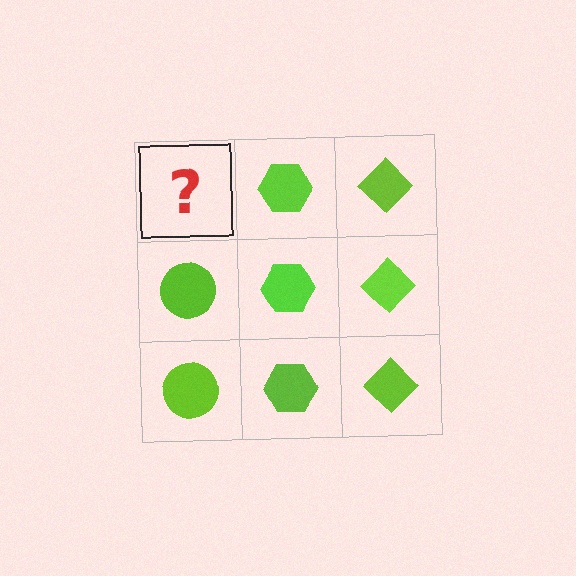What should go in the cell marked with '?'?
The missing cell should contain a lime circle.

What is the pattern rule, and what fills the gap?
The rule is that each column has a consistent shape. The gap should be filled with a lime circle.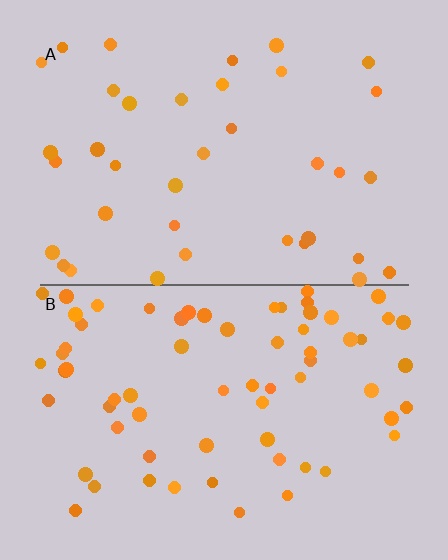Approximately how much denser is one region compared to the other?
Approximately 1.8× — region B over region A.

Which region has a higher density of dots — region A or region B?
B (the bottom).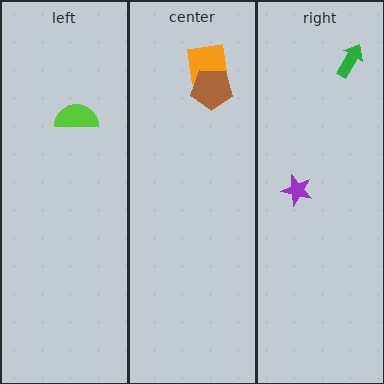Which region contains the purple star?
The right region.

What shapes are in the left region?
The lime semicircle.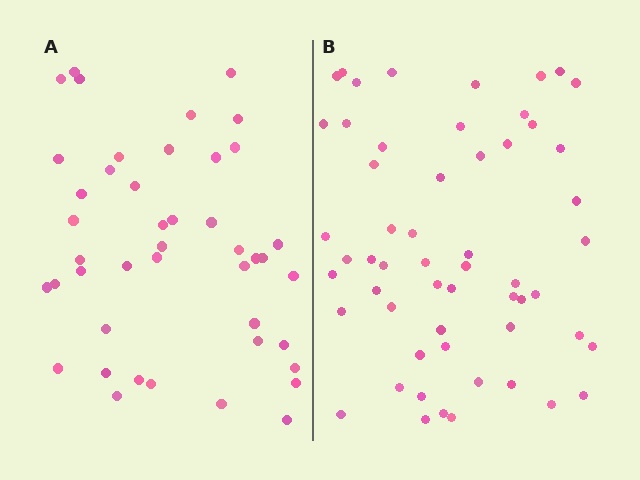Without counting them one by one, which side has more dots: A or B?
Region B (the right region) has more dots.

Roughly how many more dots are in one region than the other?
Region B has roughly 12 or so more dots than region A.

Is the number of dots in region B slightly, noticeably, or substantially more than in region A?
Region B has noticeably more, but not dramatically so. The ratio is roughly 1.3 to 1.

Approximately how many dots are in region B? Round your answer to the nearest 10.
About 60 dots. (The exact count is 56, which rounds to 60.)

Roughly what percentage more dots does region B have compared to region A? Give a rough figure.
About 25% more.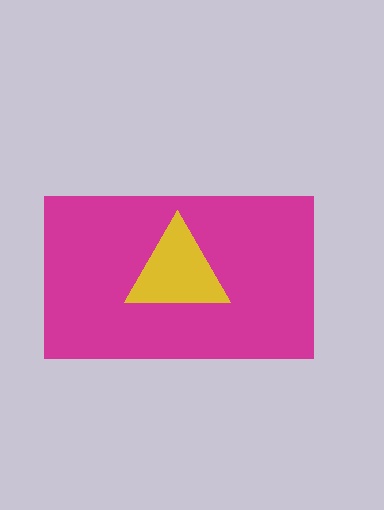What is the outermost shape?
The magenta rectangle.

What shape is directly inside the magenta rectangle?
The yellow triangle.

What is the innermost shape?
The yellow triangle.